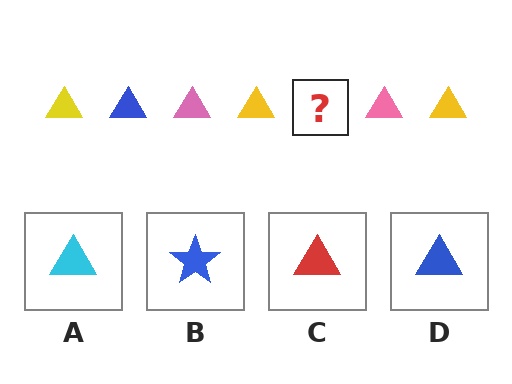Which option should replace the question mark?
Option D.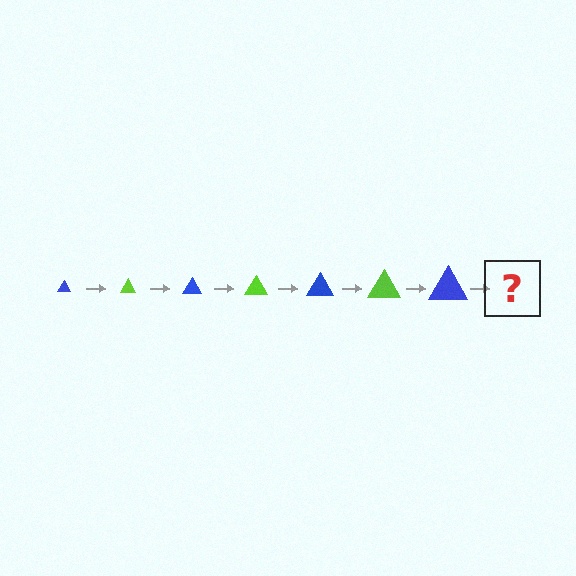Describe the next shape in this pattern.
It should be a lime triangle, larger than the previous one.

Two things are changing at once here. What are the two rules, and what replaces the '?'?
The two rules are that the triangle grows larger each step and the color cycles through blue and lime. The '?' should be a lime triangle, larger than the previous one.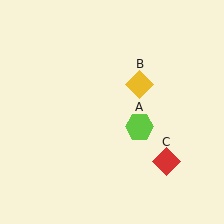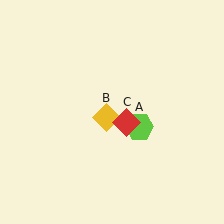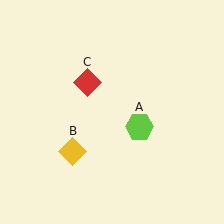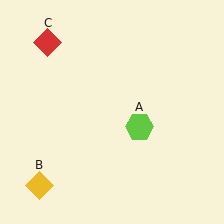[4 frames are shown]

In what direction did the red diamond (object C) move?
The red diamond (object C) moved up and to the left.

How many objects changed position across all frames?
2 objects changed position: yellow diamond (object B), red diamond (object C).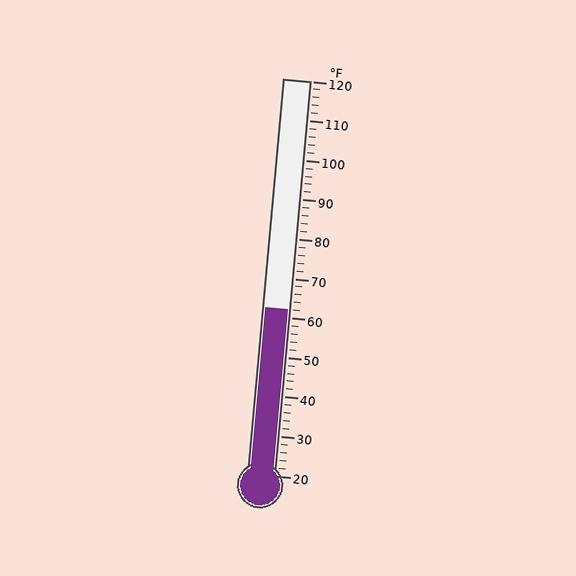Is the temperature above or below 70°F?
The temperature is below 70°F.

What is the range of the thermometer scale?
The thermometer scale ranges from 20°F to 120°F.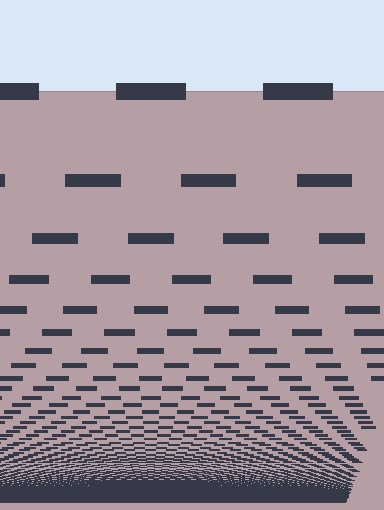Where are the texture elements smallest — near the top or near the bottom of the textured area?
Near the bottom.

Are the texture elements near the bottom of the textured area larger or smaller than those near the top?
Smaller. The gradient is inverted — elements near the bottom are smaller and denser.